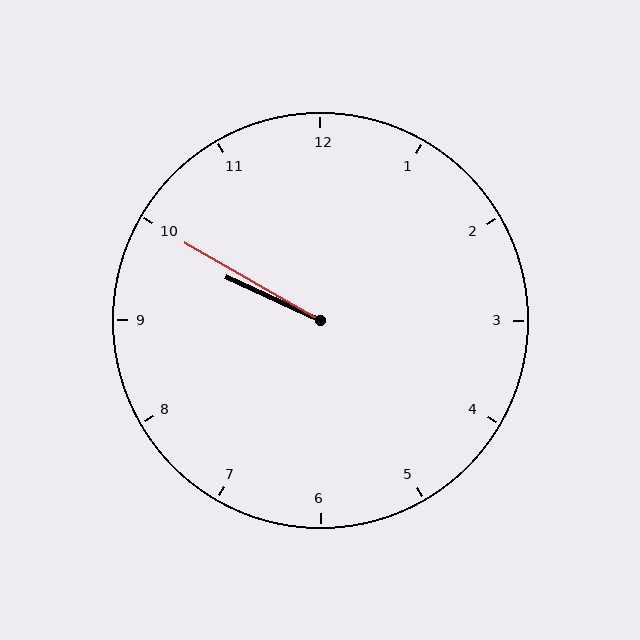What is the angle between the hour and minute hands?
Approximately 5 degrees.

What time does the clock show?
9:50.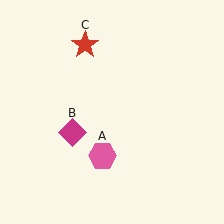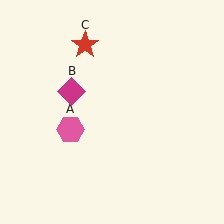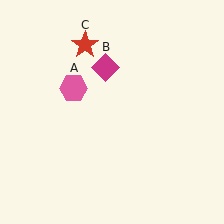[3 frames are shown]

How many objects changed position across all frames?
2 objects changed position: pink hexagon (object A), magenta diamond (object B).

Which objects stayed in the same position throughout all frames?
Red star (object C) remained stationary.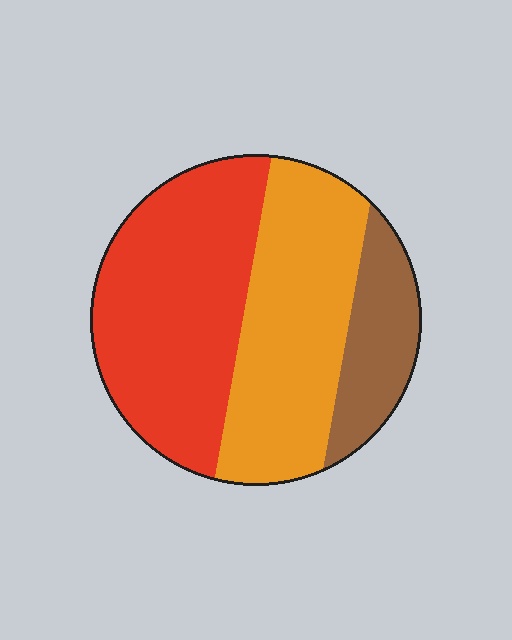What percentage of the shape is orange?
Orange takes up about three eighths (3/8) of the shape.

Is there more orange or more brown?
Orange.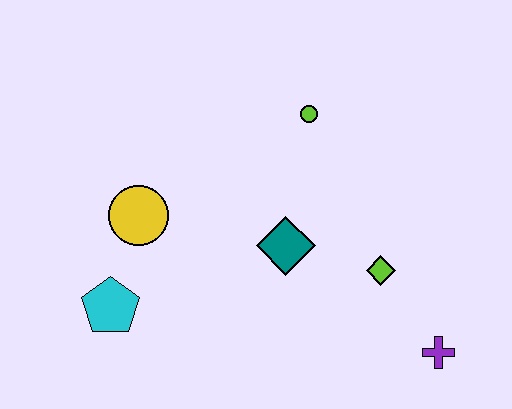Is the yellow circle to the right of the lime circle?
No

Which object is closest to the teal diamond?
The lime diamond is closest to the teal diamond.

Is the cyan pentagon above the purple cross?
Yes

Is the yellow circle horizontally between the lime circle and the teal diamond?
No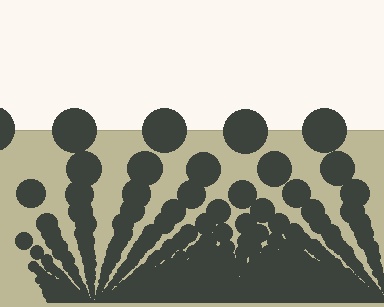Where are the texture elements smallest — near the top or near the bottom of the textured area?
Near the bottom.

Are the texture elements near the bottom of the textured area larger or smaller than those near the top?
Smaller. The gradient is inverted — elements near the bottom are smaller and denser.